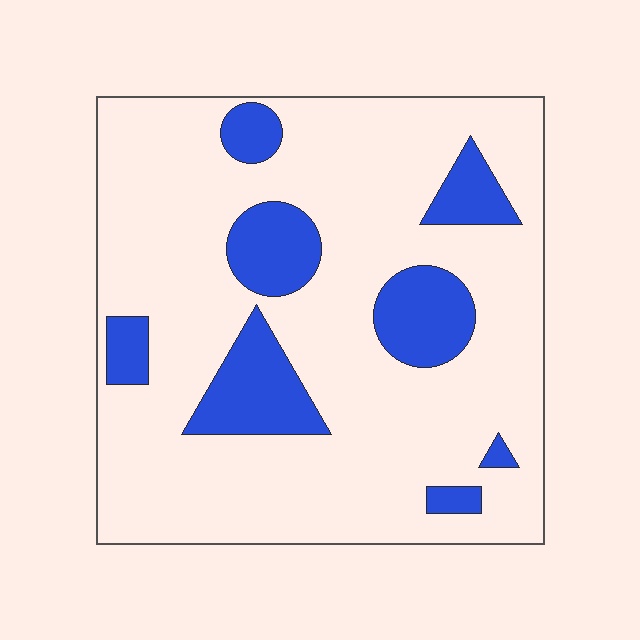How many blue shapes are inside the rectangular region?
8.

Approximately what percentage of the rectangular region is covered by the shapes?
Approximately 20%.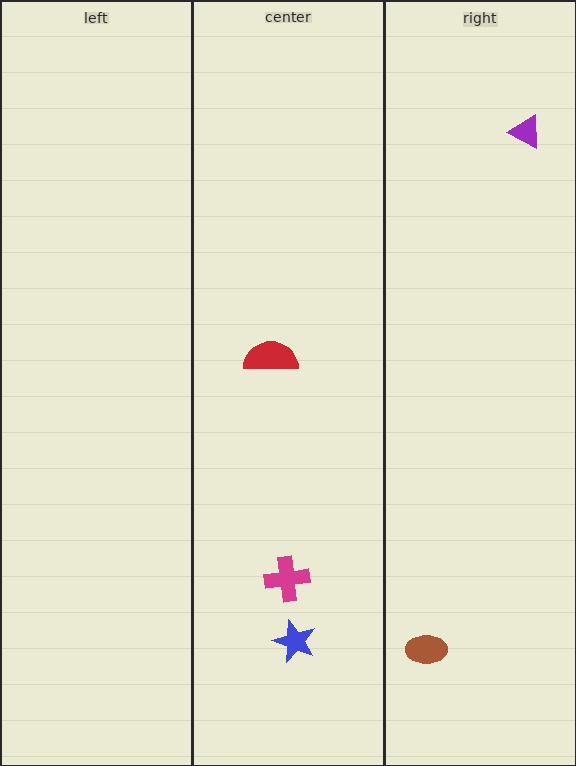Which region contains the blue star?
The center region.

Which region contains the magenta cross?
The center region.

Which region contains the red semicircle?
The center region.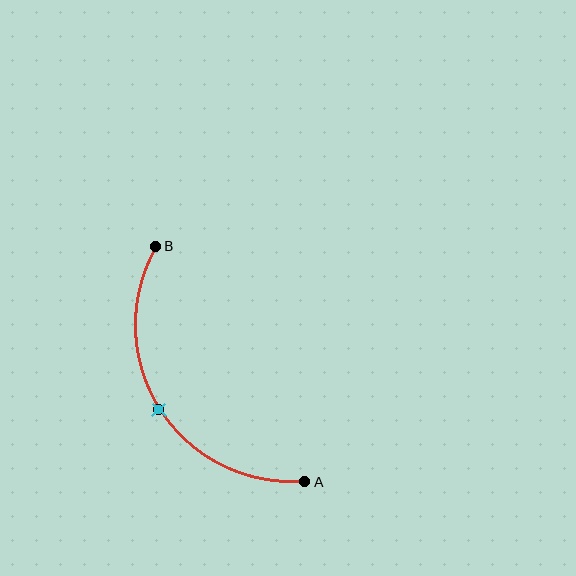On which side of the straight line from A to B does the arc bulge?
The arc bulges to the left of the straight line connecting A and B.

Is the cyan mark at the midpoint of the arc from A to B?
Yes. The cyan mark lies on the arc at equal arc-length from both A and B — it is the arc midpoint.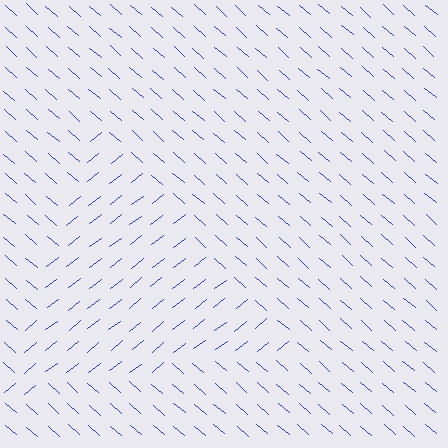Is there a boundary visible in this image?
Yes, there is a texture boundary formed by a change in line orientation.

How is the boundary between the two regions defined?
The boundary is defined purely by a change in line orientation (approximately 79 degrees difference). All lines are the same color and thickness.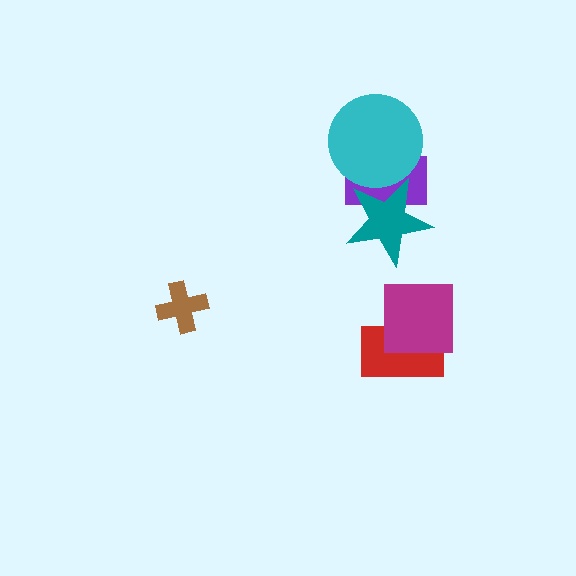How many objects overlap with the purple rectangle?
2 objects overlap with the purple rectangle.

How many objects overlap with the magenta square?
1 object overlaps with the magenta square.